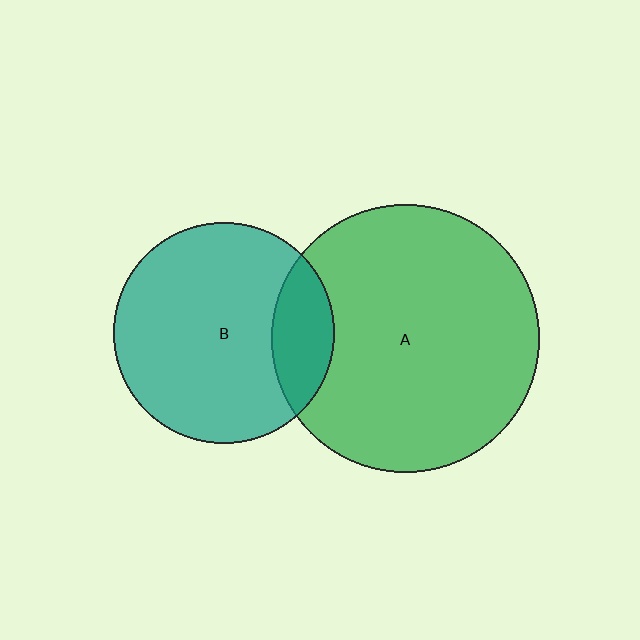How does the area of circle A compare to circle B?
Approximately 1.5 times.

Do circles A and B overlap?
Yes.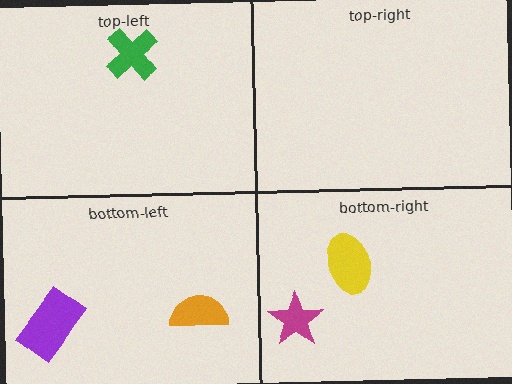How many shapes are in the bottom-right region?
2.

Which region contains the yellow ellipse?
The bottom-right region.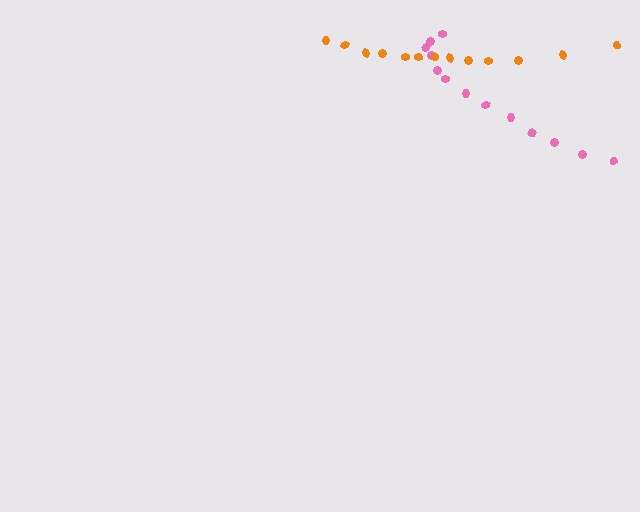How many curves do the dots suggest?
There are 2 distinct paths.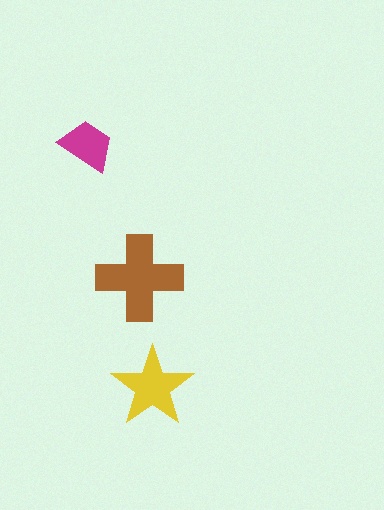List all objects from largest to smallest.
The brown cross, the yellow star, the magenta trapezoid.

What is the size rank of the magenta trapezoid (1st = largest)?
3rd.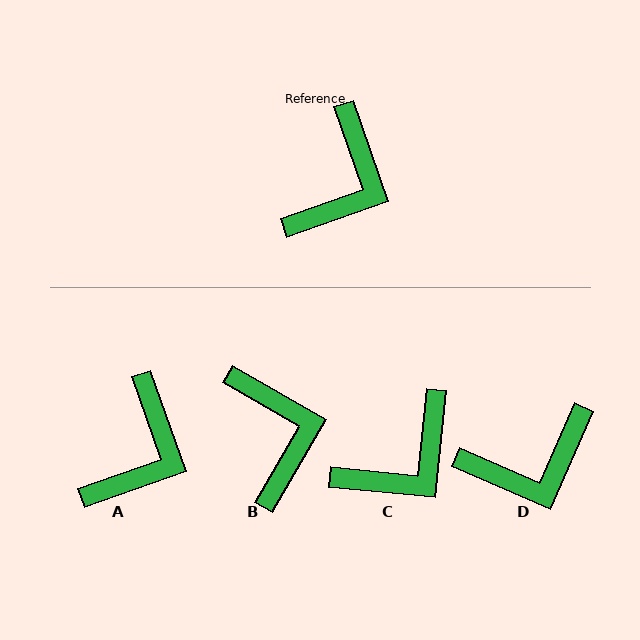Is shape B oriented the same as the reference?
No, it is off by about 41 degrees.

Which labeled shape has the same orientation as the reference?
A.